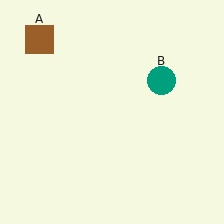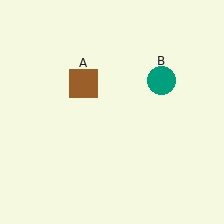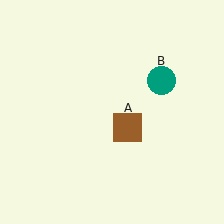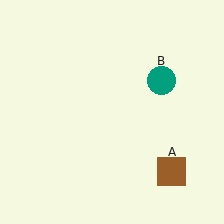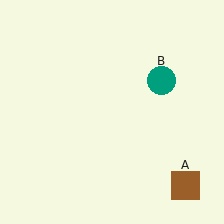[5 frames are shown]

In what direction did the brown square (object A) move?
The brown square (object A) moved down and to the right.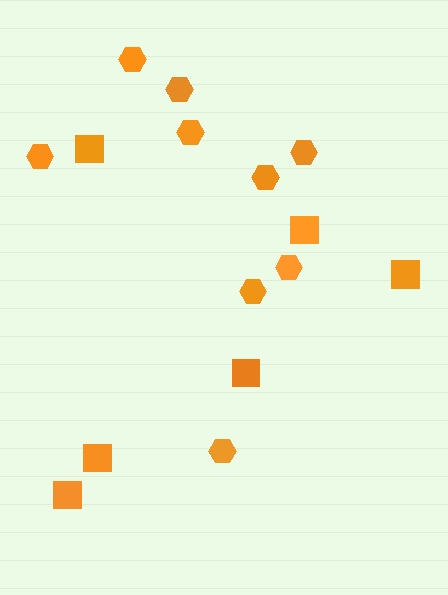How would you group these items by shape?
There are 2 groups: one group of hexagons (9) and one group of squares (6).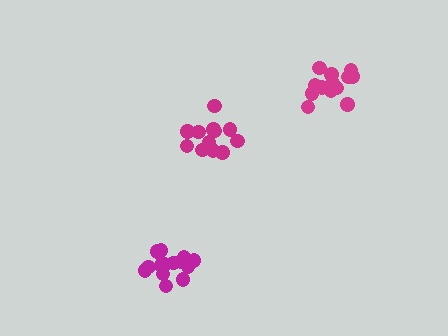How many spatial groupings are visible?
There are 3 spatial groupings.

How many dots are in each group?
Group 1: 14 dots, Group 2: 12 dots, Group 3: 15 dots (41 total).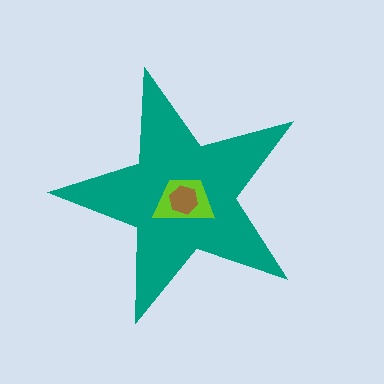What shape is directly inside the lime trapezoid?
The brown hexagon.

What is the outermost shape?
The teal star.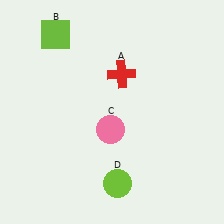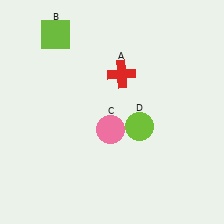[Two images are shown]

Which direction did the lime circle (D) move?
The lime circle (D) moved up.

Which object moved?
The lime circle (D) moved up.